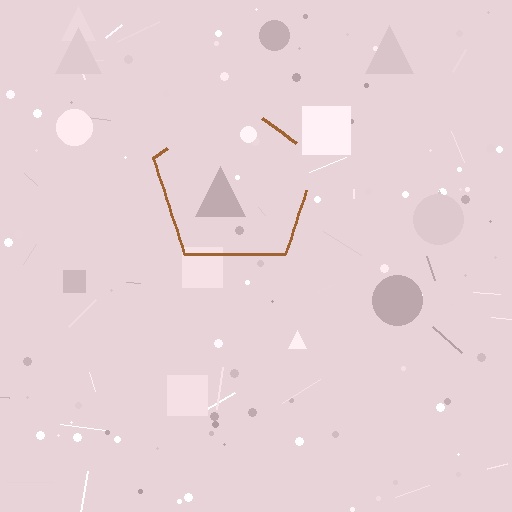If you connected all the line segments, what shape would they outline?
They would outline a pentagon.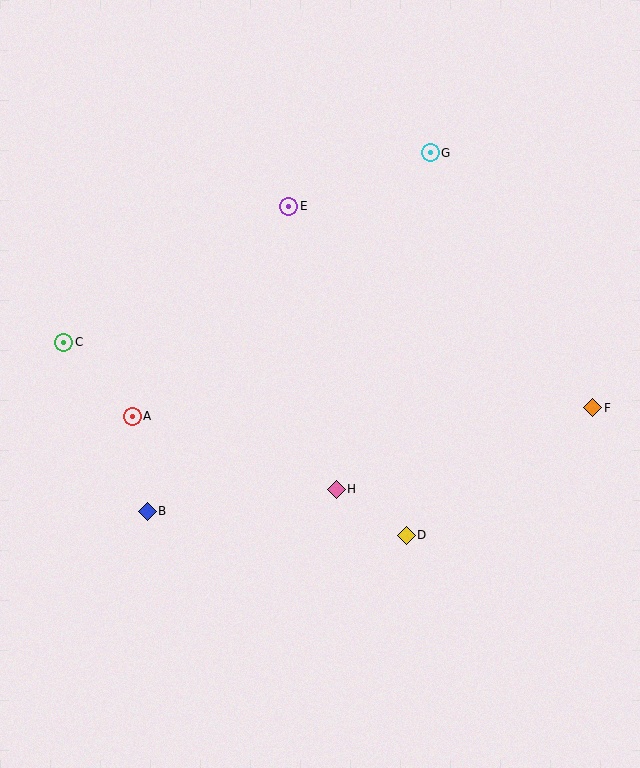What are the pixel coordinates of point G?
Point G is at (430, 153).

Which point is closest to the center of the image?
Point H at (336, 489) is closest to the center.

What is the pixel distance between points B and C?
The distance between B and C is 189 pixels.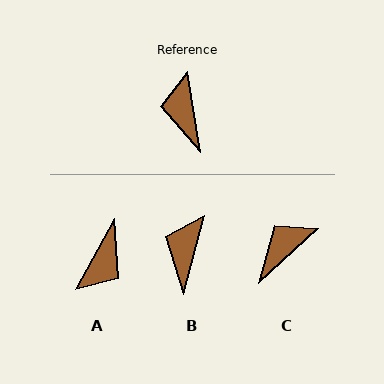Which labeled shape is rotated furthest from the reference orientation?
A, about 142 degrees away.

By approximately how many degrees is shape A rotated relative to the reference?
Approximately 142 degrees counter-clockwise.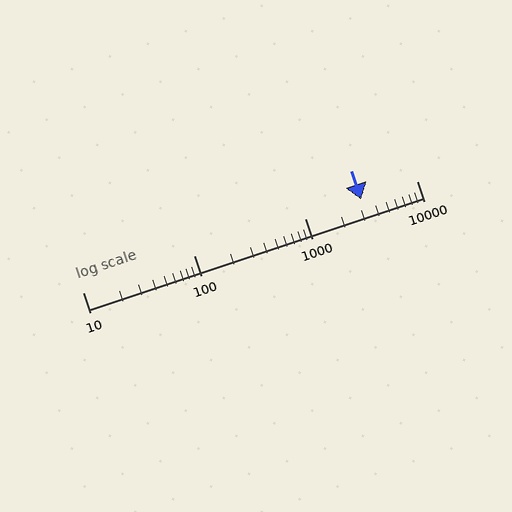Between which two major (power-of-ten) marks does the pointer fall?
The pointer is between 1000 and 10000.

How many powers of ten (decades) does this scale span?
The scale spans 3 decades, from 10 to 10000.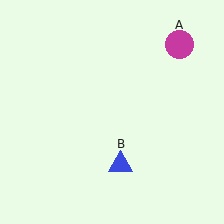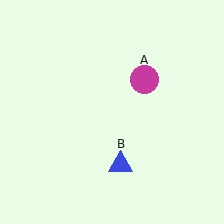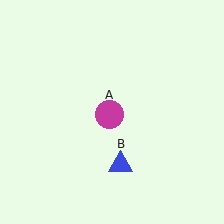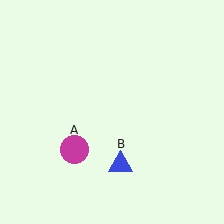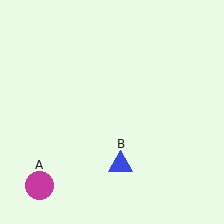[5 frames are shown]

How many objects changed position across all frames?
1 object changed position: magenta circle (object A).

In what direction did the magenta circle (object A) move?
The magenta circle (object A) moved down and to the left.